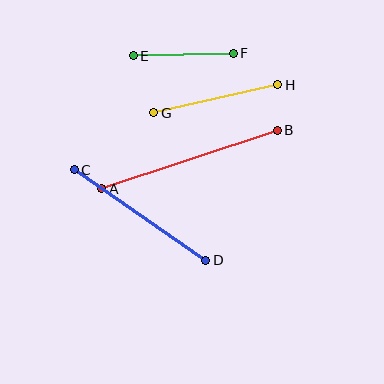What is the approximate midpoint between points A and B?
The midpoint is at approximately (189, 160) pixels.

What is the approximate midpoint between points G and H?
The midpoint is at approximately (216, 99) pixels.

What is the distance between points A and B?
The distance is approximately 185 pixels.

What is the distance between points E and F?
The distance is approximately 100 pixels.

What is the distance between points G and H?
The distance is approximately 127 pixels.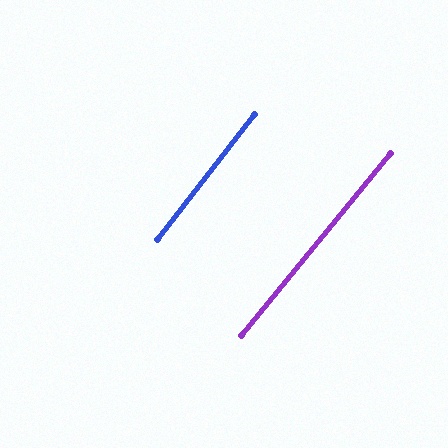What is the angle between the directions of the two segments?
Approximately 1 degree.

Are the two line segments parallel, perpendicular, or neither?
Parallel — their directions differ by only 1.4°.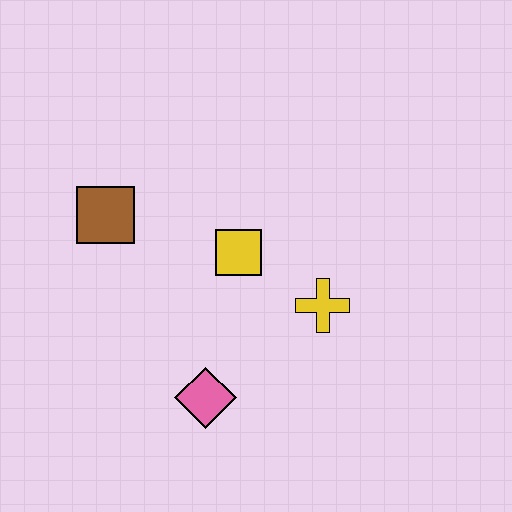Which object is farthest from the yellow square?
The pink diamond is farthest from the yellow square.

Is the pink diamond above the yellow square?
No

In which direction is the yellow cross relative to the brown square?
The yellow cross is to the right of the brown square.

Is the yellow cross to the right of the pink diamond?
Yes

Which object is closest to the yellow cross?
The yellow square is closest to the yellow cross.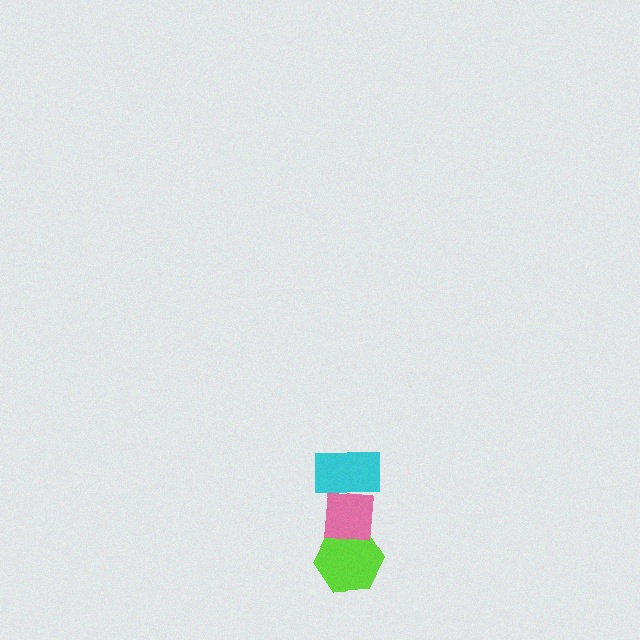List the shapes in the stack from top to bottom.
From top to bottom: the cyan rectangle, the pink square, the lime hexagon.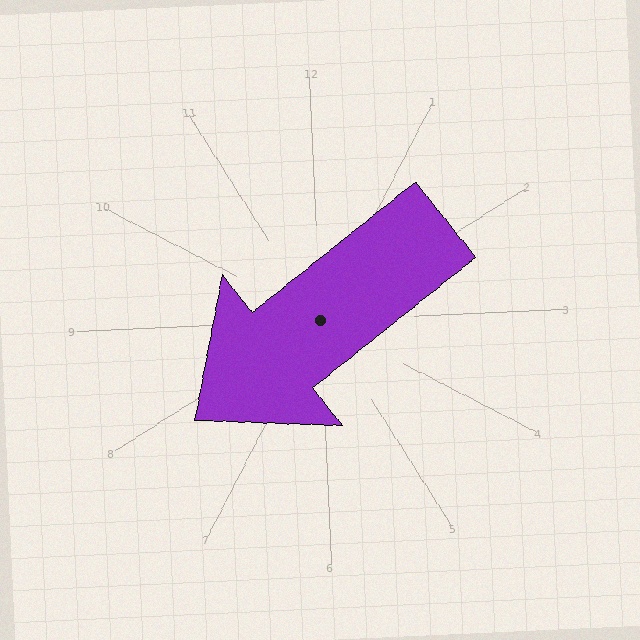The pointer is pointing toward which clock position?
Roughly 8 o'clock.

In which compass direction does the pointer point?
Southwest.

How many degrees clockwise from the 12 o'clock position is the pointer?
Approximately 234 degrees.